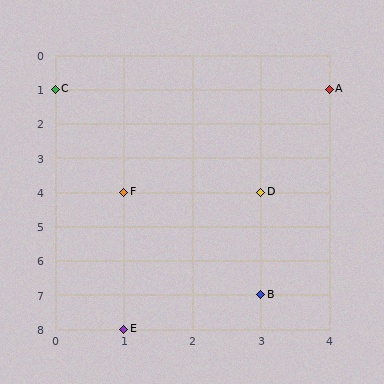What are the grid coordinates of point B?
Point B is at grid coordinates (3, 7).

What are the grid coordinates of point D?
Point D is at grid coordinates (3, 4).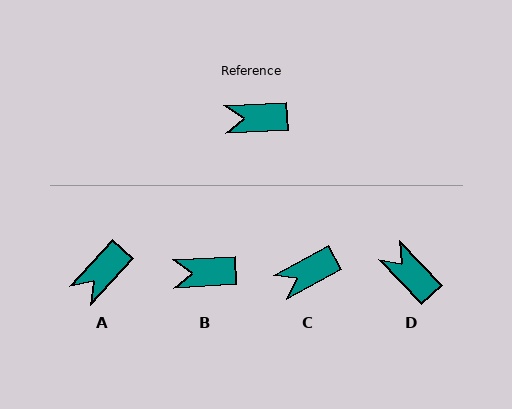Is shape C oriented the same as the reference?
No, it is off by about 26 degrees.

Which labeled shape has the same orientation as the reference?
B.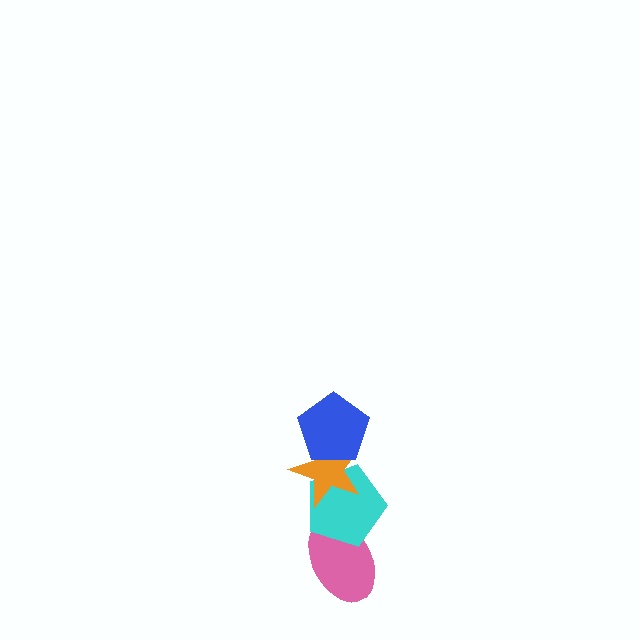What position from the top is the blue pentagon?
The blue pentagon is 1st from the top.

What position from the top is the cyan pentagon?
The cyan pentagon is 3rd from the top.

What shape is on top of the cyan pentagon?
The orange star is on top of the cyan pentagon.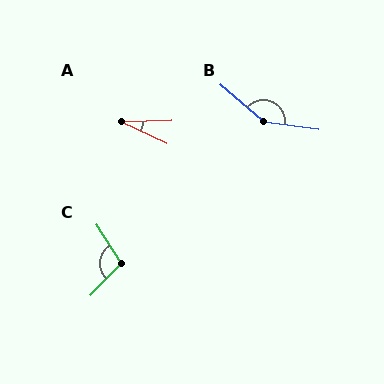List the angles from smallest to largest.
A (27°), C (104°), B (147°).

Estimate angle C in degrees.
Approximately 104 degrees.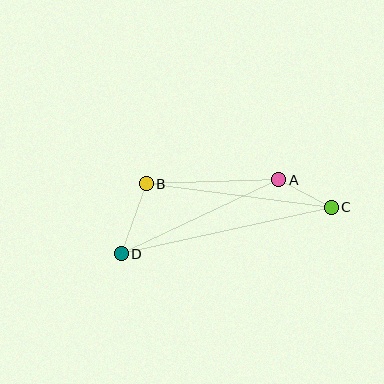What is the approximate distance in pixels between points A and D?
The distance between A and D is approximately 174 pixels.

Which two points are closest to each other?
Points A and C are closest to each other.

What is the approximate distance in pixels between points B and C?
The distance between B and C is approximately 187 pixels.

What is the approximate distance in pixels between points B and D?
The distance between B and D is approximately 74 pixels.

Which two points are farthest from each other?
Points C and D are farthest from each other.